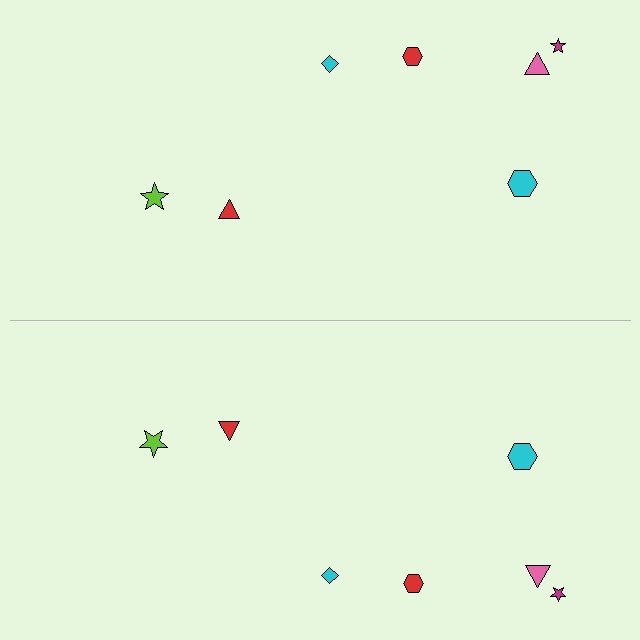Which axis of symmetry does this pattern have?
The pattern has a horizontal axis of symmetry running through the center of the image.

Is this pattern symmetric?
Yes, this pattern has bilateral (reflection) symmetry.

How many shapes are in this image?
There are 14 shapes in this image.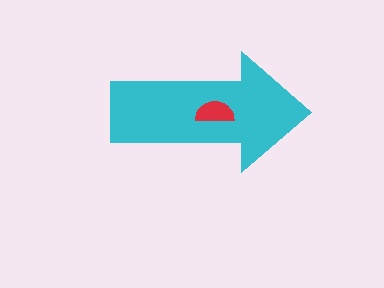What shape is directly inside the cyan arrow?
The red semicircle.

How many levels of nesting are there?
2.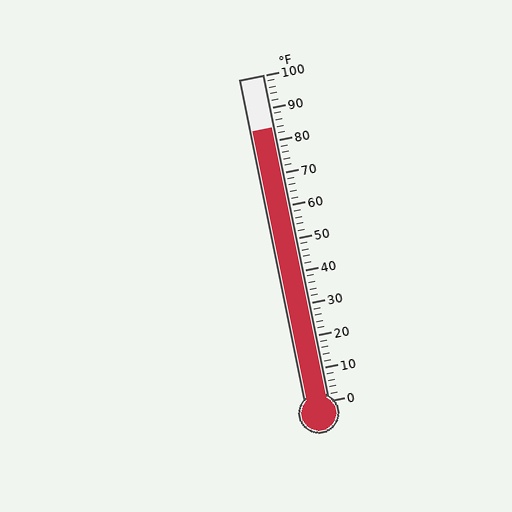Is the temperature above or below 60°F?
The temperature is above 60°F.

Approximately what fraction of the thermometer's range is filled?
The thermometer is filled to approximately 85% of its range.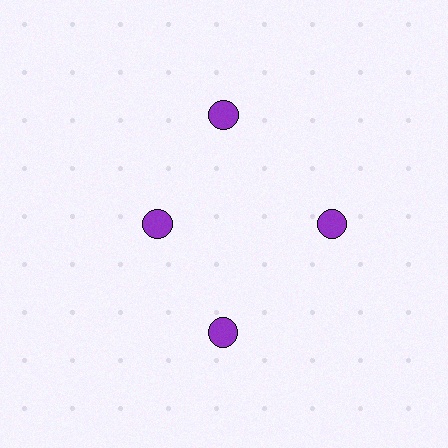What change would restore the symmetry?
The symmetry would be restored by moving it outward, back onto the ring so that all 4 circles sit at equal angles and equal distance from the center.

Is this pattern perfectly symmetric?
No. The 4 purple circles are arranged in a ring, but one element near the 9 o'clock position is pulled inward toward the center, breaking the 4-fold rotational symmetry.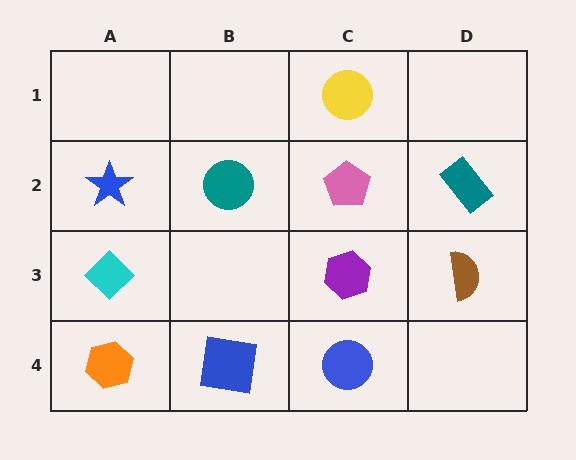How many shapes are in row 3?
3 shapes.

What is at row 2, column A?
A blue star.